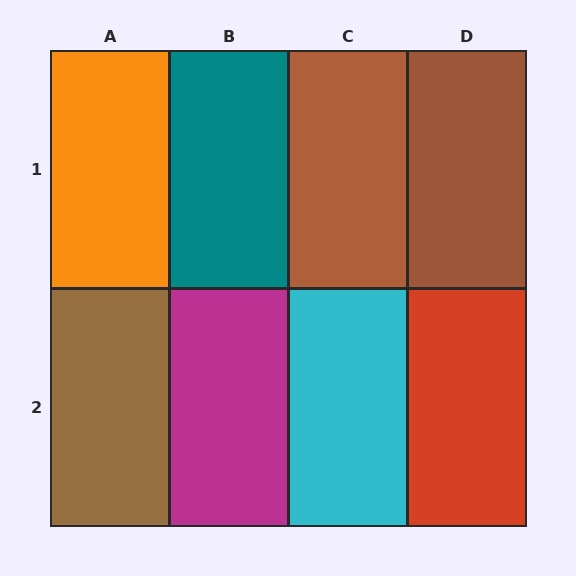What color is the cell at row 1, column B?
Teal.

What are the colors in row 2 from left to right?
Brown, magenta, cyan, red.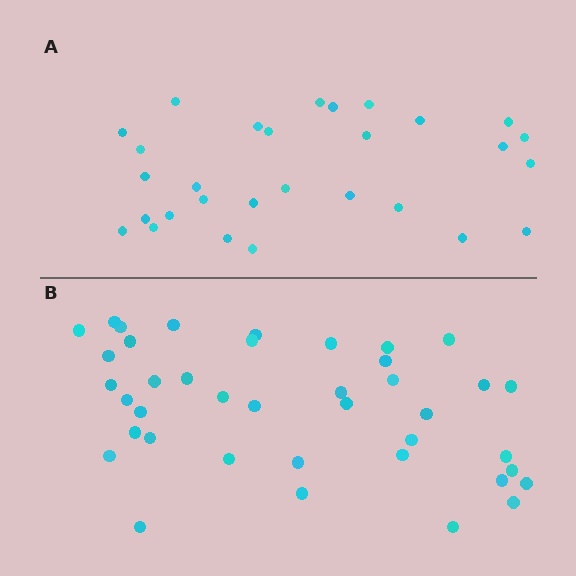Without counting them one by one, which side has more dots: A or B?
Region B (the bottom region) has more dots.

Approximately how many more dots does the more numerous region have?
Region B has roughly 12 or so more dots than region A.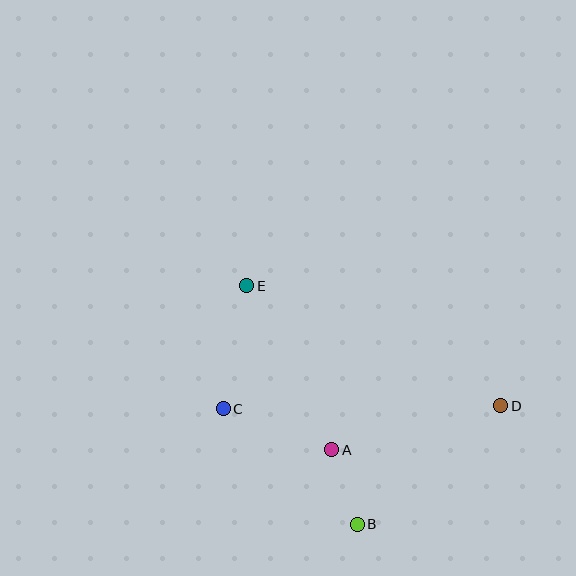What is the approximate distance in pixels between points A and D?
The distance between A and D is approximately 175 pixels.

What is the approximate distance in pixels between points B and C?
The distance between B and C is approximately 177 pixels.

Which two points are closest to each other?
Points A and B are closest to each other.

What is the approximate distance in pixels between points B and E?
The distance between B and E is approximately 263 pixels.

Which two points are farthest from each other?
Points D and E are farthest from each other.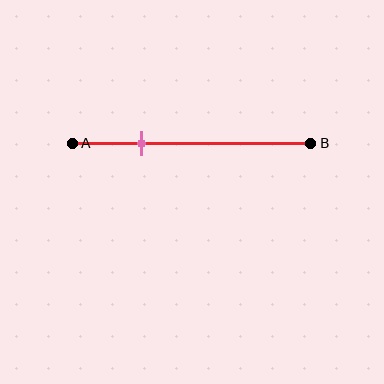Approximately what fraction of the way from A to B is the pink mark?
The pink mark is approximately 30% of the way from A to B.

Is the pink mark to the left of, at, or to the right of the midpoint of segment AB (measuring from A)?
The pink mark is to the left of the midpoint of segment AB.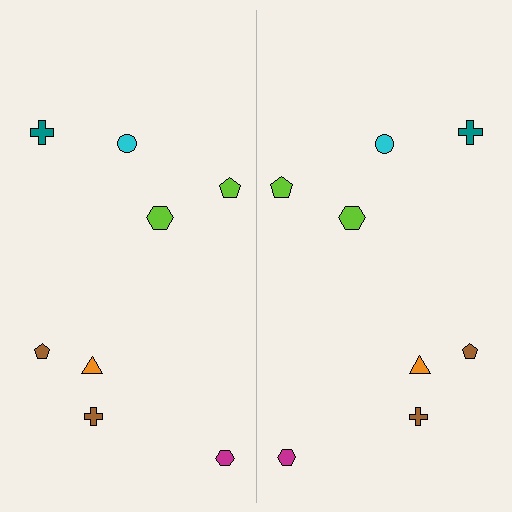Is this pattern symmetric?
Yes, this pattern has bilateral (reflection) symmetry.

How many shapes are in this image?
There are 16 shapes in this image.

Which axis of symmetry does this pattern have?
The pattern has a vertical axis of symmetry running through the center of the image.